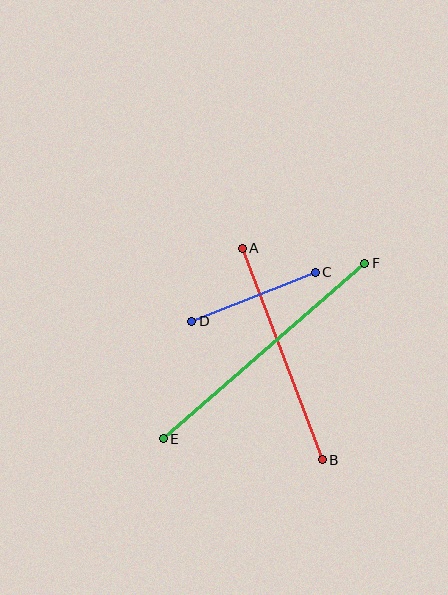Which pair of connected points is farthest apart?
Points E and F are farthest apart.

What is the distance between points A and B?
The distance is approximately 226 pixels.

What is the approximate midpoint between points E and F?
The midpoint is at approximately (264, 351) pixels.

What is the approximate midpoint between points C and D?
The midpoint is at approximately (254, 297) pixels.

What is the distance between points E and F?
The distance is approximately 267 pixels.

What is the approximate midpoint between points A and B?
The midpoint is at approximately (282, 354) pixels.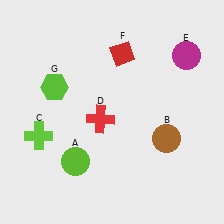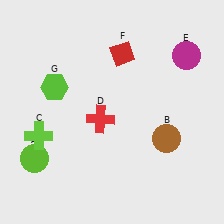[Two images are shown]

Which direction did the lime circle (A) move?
The lime circle (A) moved left.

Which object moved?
The lime circle (A) moved left.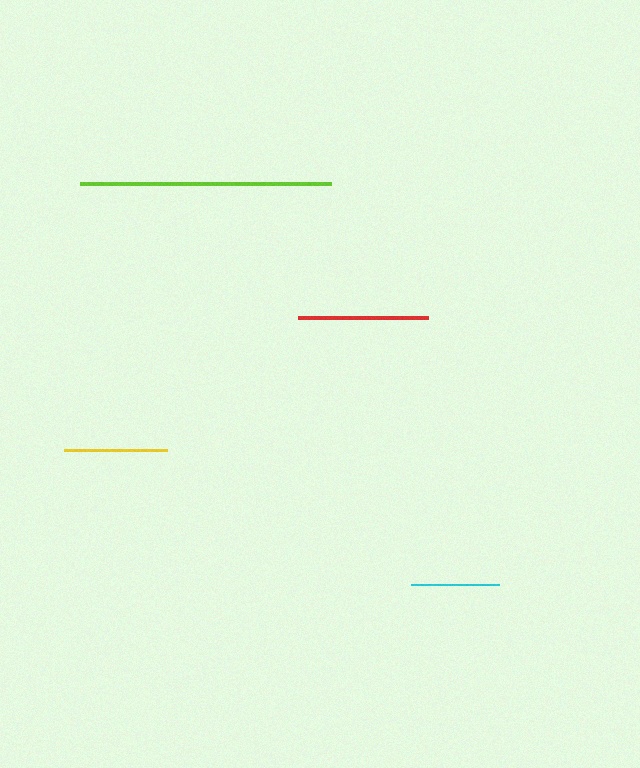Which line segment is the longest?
The lime line is the longest at approximately 251 pixels.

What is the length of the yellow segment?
The yellow segment is approximately 103 pixels long.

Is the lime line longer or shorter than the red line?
The lime line is longer than the red line.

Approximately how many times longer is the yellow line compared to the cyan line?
The yellow line is approximately 1.2 times the length of the cyan line.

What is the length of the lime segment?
The lime segment is approximately 251 pixels long.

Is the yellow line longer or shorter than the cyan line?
The yellow line is longer than the cyan line.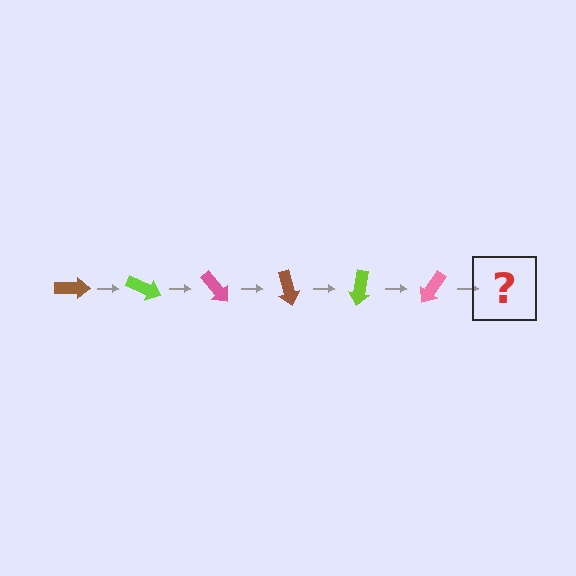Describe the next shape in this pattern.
It should be a brown arrow, rotated 150 degrees from the start.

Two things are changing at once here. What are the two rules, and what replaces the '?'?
The two rules are that it rotates 25 degrees each step and the color cycles through brown, lime, and pink. The '?' should be a brown arrow, rotated 150 degrees from the start.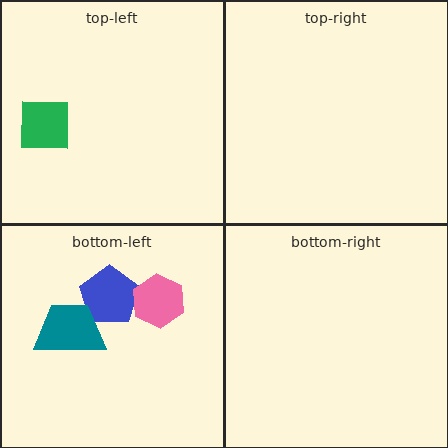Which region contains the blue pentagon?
The bottom-left region.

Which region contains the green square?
The top-left region.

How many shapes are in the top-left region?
1.